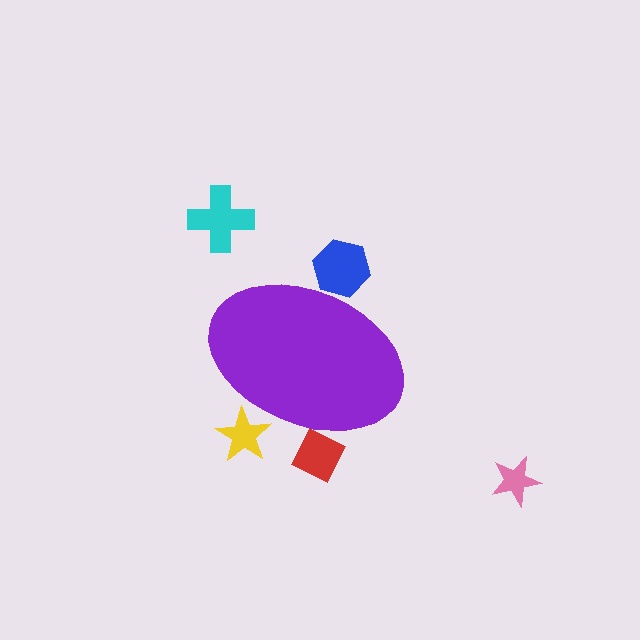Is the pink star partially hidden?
No, the pink star is fully visible.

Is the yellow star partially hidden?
Yes, the yellow star is partially hidden behind the purple ellipse.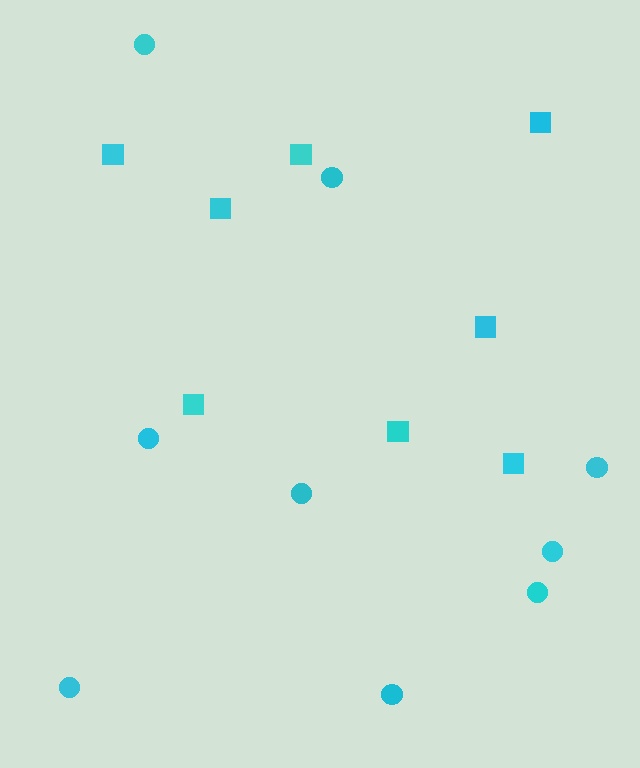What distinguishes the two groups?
There are 2 groups: one group of squares (8) and one group of circles (9).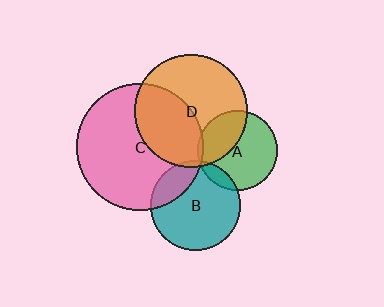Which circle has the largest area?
Circle C (pink).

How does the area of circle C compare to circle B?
Approximately 2.0 times.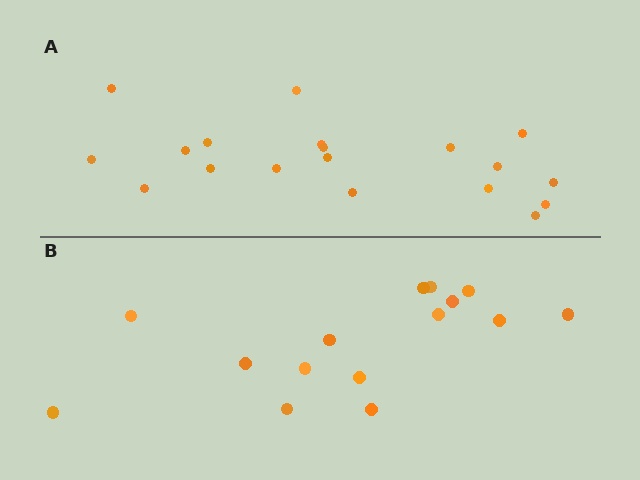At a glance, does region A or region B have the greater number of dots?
Region A (the top region) has more dots.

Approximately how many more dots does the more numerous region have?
Region A has about 4 more dots than region B.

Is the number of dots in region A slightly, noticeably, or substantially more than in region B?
Region A has noticeably more, but not dramatically so. The ratio is roughly 1.3 to 1.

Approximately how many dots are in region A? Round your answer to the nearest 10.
About 20 dots. (The exact count is 19, which rounds to 20.)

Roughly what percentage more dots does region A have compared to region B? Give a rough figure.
About 25% more.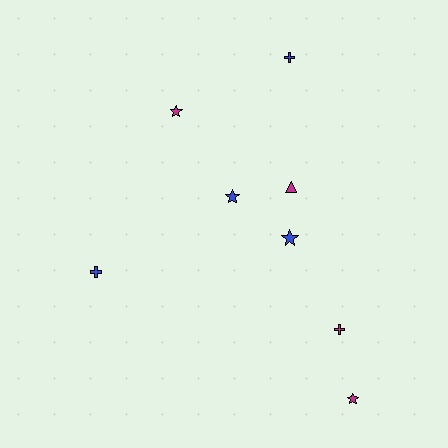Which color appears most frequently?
Blue, with 4 objects.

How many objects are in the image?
There are 8 objects.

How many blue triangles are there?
There are no blue triangles.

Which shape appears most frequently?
Star, with 4 objects.